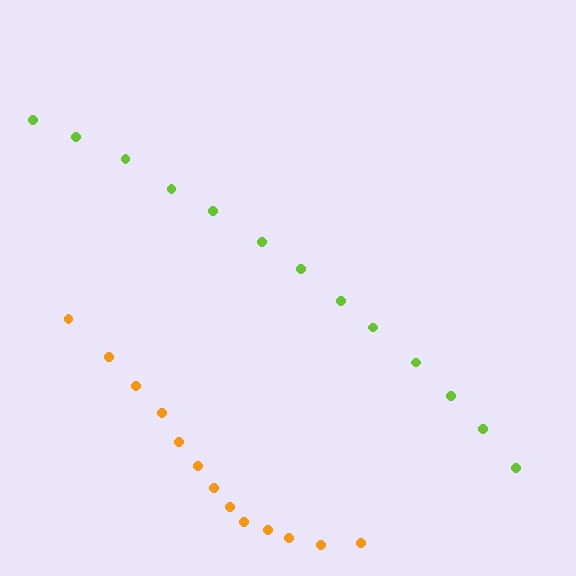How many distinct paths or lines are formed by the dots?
There are 2 distinct paths.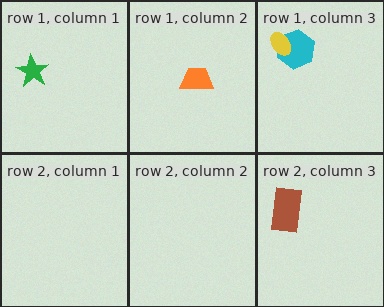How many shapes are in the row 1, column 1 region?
1.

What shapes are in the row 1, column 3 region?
The cyan hexagon, the yellow ellipse.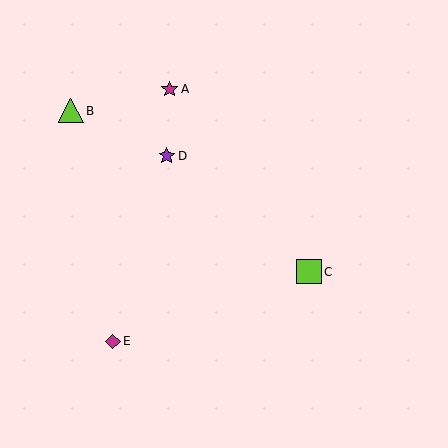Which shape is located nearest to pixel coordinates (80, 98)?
The lime triangle (labeled B) at (71, 111) is nearest to that location.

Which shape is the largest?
The lime square (labeled C) is the largest.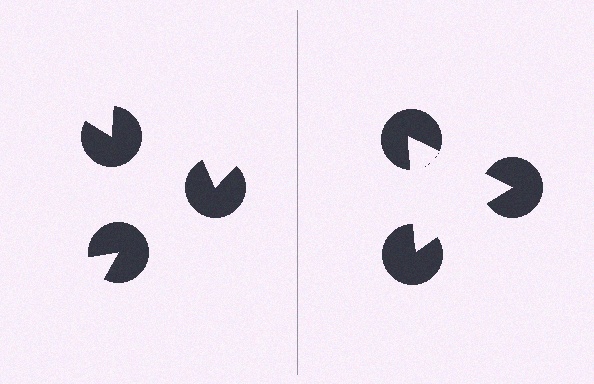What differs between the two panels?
The pac-man discs are positioned identically on both sides; only the wedge orientations differ. On the right they align to a triangle; on the left they are misaligned.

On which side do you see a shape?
An illusory triangle appears on the right side. On the left side the wedge cuts are rotated, so no coherent shape forms.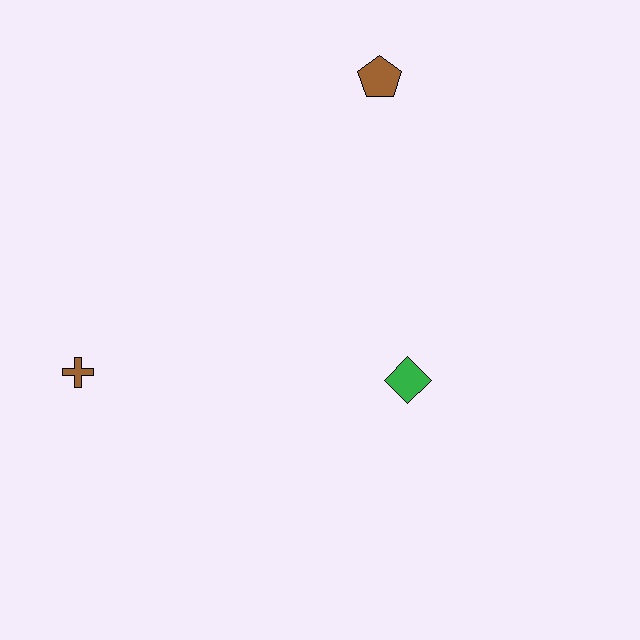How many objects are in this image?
There are 3 objects.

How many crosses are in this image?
There is 1 cross.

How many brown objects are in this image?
There are 2 brown objects.